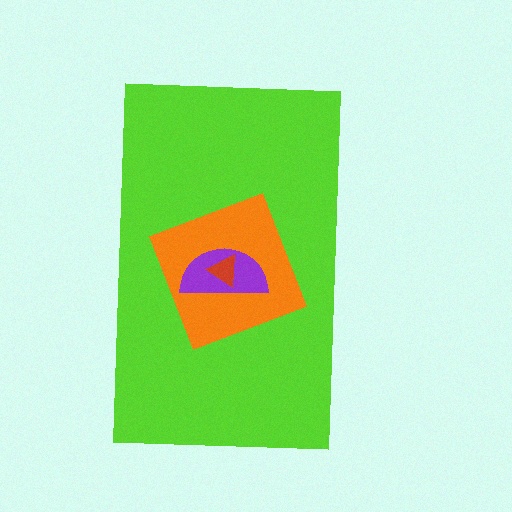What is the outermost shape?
The lime rectangle.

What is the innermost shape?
The red triangle.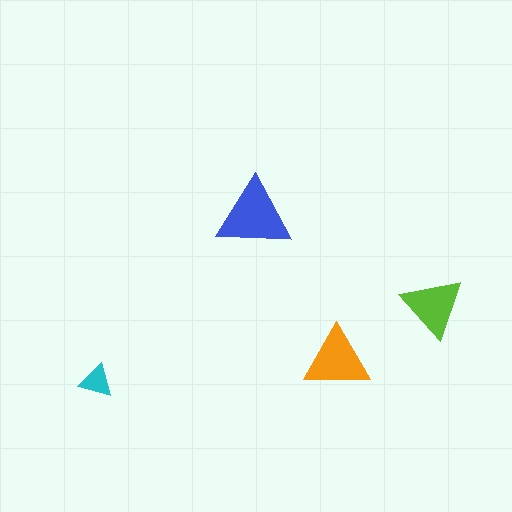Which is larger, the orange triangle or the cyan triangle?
The orange one.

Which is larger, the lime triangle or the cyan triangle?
The lime one.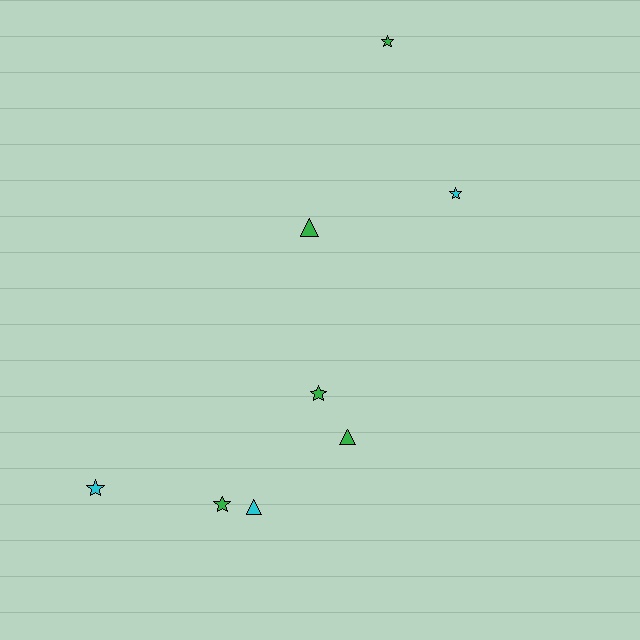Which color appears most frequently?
Green, with 5 objects.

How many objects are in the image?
There are 8 objects.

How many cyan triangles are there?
There is 1 cyan triangle.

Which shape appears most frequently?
Star, with 5 objects.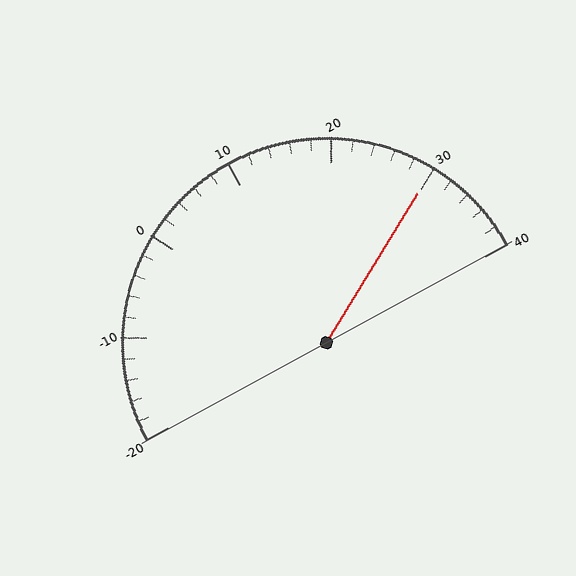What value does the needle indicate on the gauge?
The needle indicates approximately 30.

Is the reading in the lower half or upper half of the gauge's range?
The reading is in the upper half of the range (-20 to 40).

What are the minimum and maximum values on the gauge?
The gauge ranges from -20 to 40.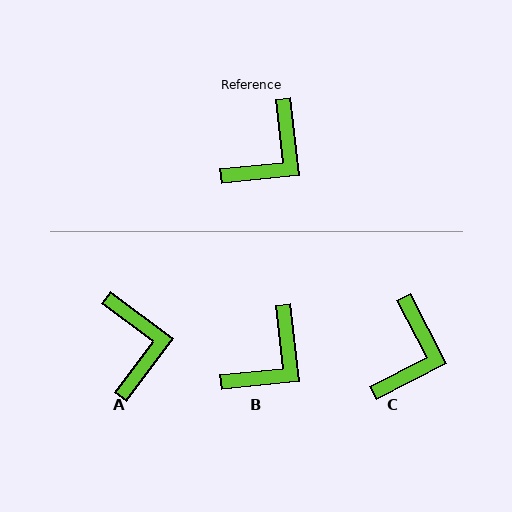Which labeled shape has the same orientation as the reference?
B.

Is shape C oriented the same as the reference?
No, it is off by about 21 degrees.